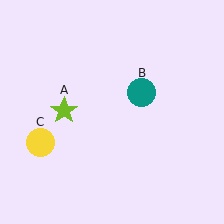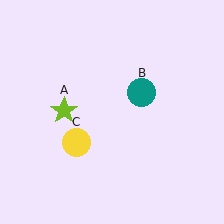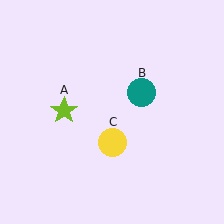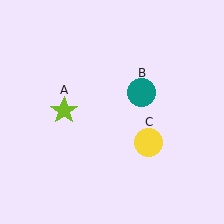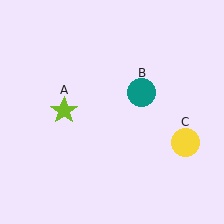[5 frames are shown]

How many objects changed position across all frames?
1 object changed position: yellow circle (object C).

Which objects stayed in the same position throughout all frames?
Lime star (object A) and teal circle (object B) remained stationary.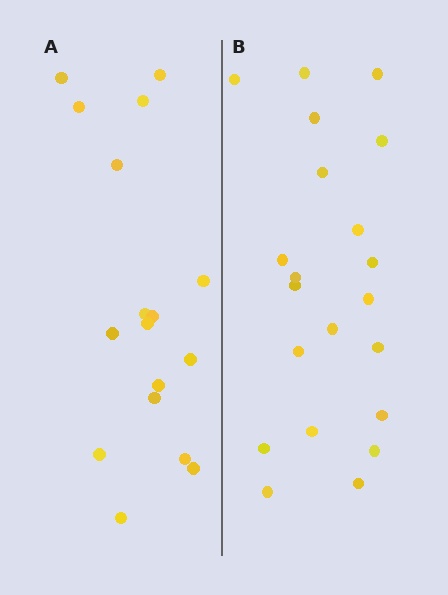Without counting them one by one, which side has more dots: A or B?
Region B (the right region) has more dots.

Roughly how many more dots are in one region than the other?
Region B has about 4 more dots than region A.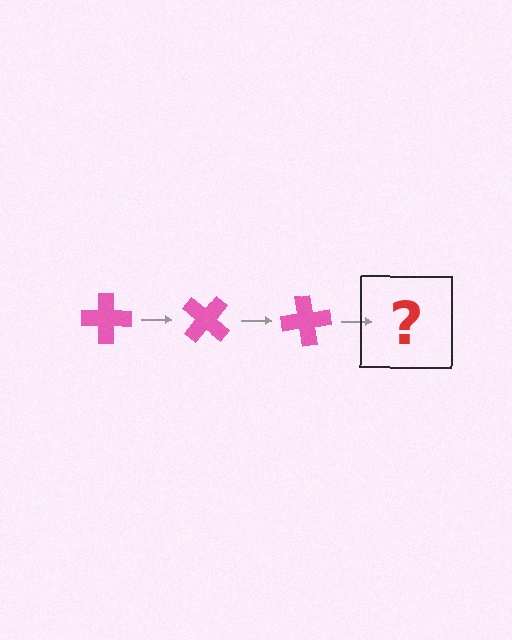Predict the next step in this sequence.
The next step is a pink cross rotated 120 degrees.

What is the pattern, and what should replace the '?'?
The pattern is that the cross rotates 40 degrees each step. The '?' should be a pink cross rotated 120 degrees.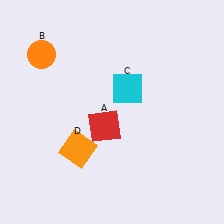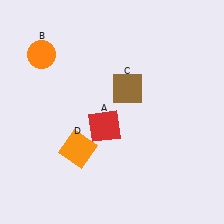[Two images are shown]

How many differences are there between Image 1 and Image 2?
There is 1 difference between the two images.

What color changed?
The square (C) changed from cyan in Image 1 to brown in Image 2.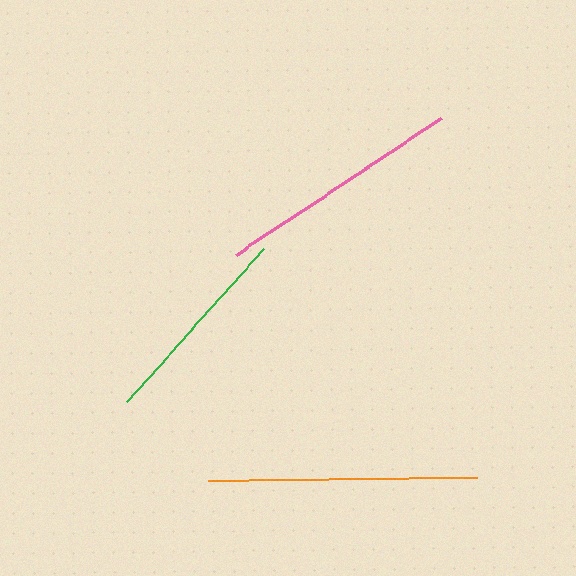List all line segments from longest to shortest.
From longest to shortest: orange, pink, green.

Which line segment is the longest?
The orange line is the longest at approximately 269 pixels.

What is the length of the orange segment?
The orange segment is approximately 269 pixels long.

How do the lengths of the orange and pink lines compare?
The orange and pink lines are approximately the same length.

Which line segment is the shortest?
The green line is the shortest at approximately 205 pixels.